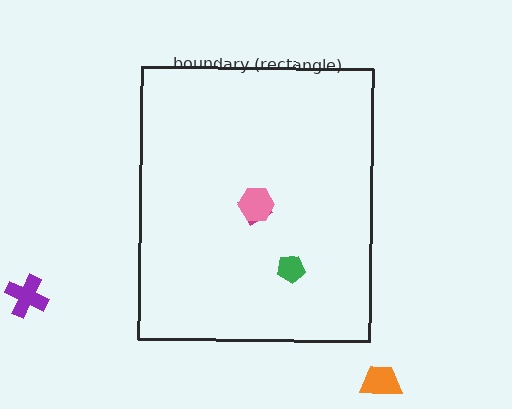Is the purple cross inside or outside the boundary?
Outside.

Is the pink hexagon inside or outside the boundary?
Inside.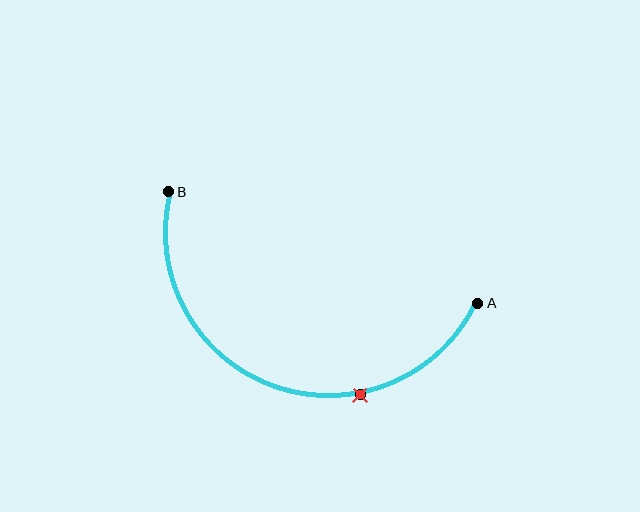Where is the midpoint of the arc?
The arc midpoint is the point on the curve farthest from the straight line joining A and B. It sits below that line.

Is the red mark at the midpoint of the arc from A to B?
No. The red mark lies on the arc but is closer to endpoint A. The arc midpoint would be at the point on the curve equidistant along the arc from both A and B.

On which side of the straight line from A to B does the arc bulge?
The arc bulges below the straight line connecting A and B.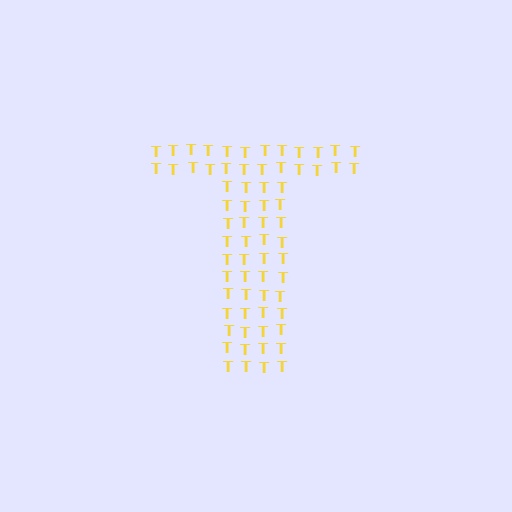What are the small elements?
The small elements are letter T's.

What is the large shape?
The large shape is the letter T.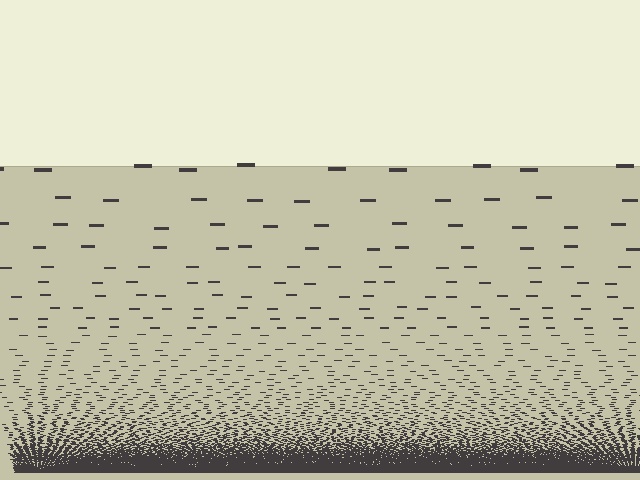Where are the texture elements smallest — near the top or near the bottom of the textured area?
Near the bottom.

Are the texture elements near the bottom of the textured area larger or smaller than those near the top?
Smaller. The gradient is inverted — elements near the bottom are smaller and denser.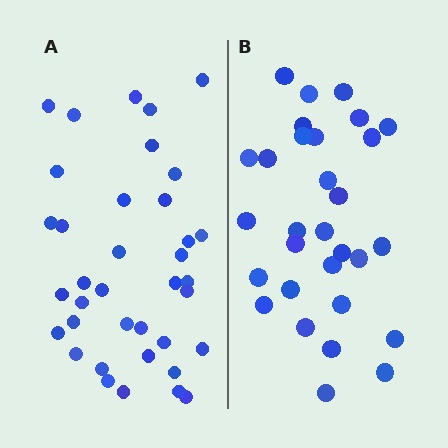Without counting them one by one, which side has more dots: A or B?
Region A (the left region) has more dots.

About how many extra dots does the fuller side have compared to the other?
Region A has roughly 8 or so more dots than region B.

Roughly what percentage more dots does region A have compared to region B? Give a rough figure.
About 25% more.